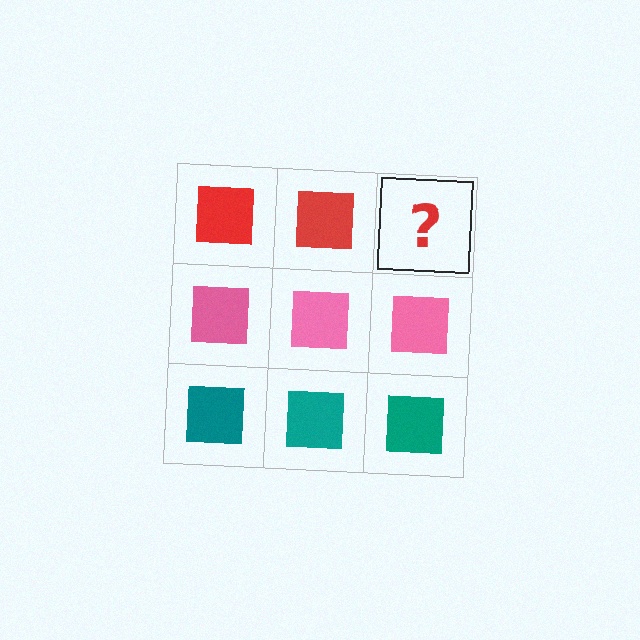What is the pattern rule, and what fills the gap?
The rule is that each row has a consistent color. The gap should be filled with a red square.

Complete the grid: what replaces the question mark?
The question mark should be replaced with a red square.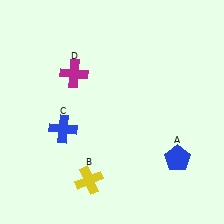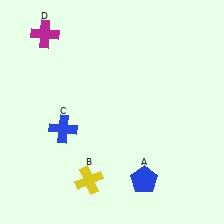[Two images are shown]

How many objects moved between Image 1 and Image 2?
2 objects moved between the two images.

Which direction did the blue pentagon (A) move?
The blue pentagon (A) moved left.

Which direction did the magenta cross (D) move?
The magenta cross (D) moved up.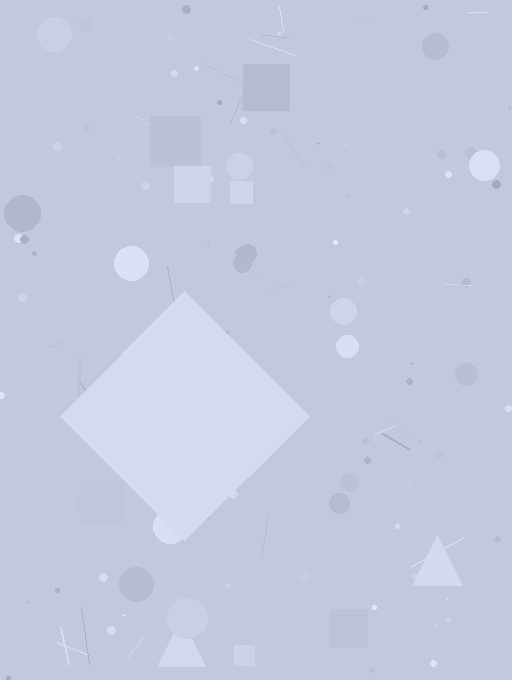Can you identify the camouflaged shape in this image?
The camouflaged shape is a diamond.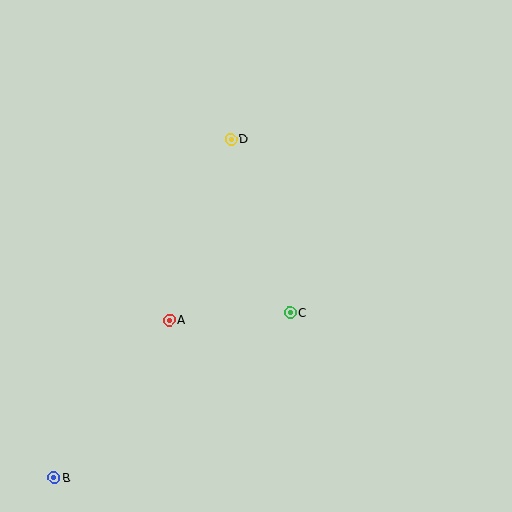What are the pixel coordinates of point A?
Point A is at (169, 320).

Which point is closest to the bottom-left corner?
Point B is closest to the bottom-left corner.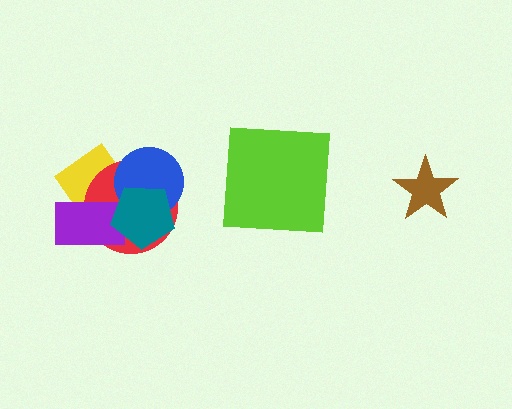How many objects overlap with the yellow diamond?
4 objects overlap with the yellow diamond.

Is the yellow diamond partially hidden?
Yes, it is partially covered by another shape.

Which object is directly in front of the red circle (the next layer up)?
The blue circle is directly in front of the red circle.